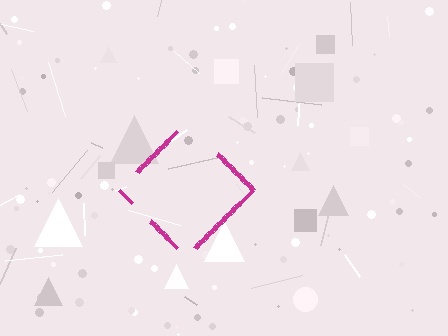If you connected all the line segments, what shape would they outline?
They would outline a diamond.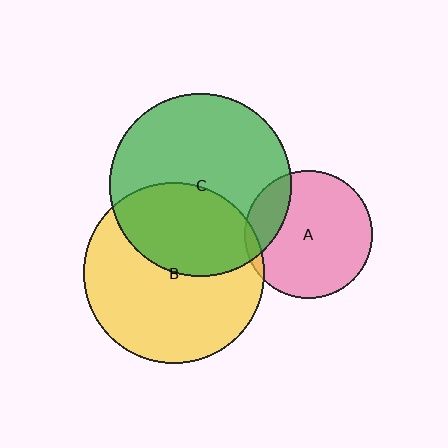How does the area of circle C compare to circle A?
Approximately 2.0 times.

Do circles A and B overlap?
Yes.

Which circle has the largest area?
Circle C (green).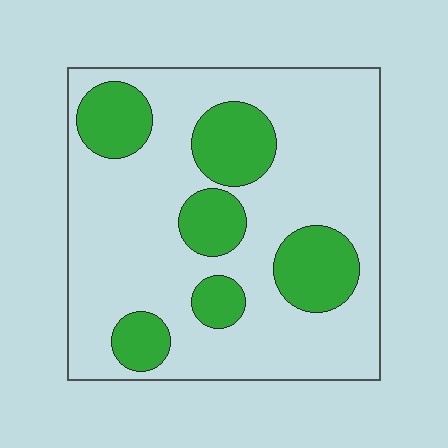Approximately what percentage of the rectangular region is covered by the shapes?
Approximately 25%.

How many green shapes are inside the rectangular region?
6.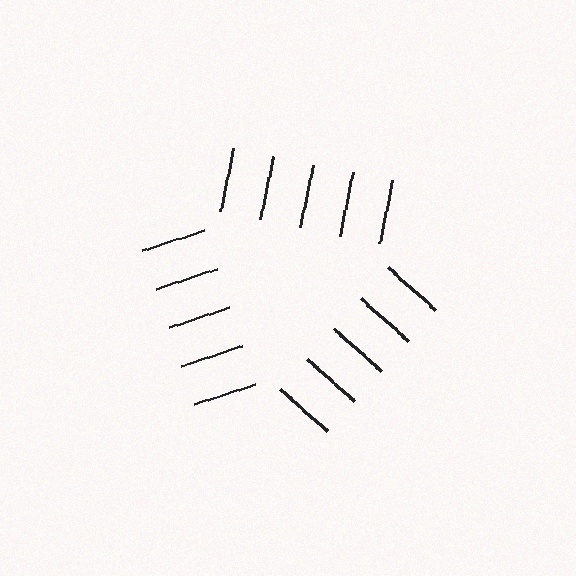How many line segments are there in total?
15 — 5 along each of the 3 edges.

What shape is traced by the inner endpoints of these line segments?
An illusory triangle — the line segments terminate on its edges but no continuous stroke is drawn.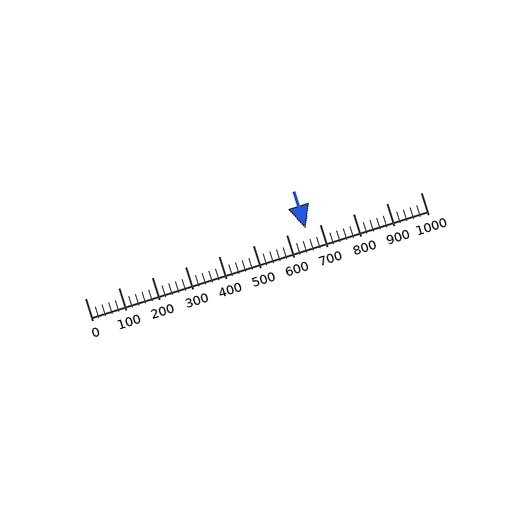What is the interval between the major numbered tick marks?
The major tick marks are spaced 100 units apart.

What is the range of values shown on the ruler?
The ruler shows values from 0 to 1000.